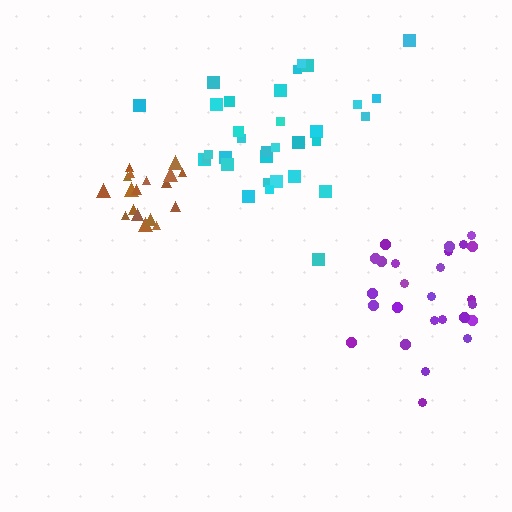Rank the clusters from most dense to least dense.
brown, purple, cyan.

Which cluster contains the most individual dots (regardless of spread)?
Cyan (33).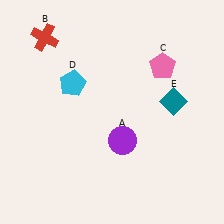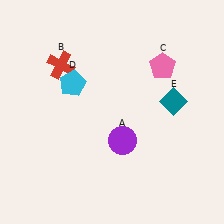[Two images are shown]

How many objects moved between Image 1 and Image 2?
1 object moved between the two images.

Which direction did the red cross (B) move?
The red cross (B) moved down.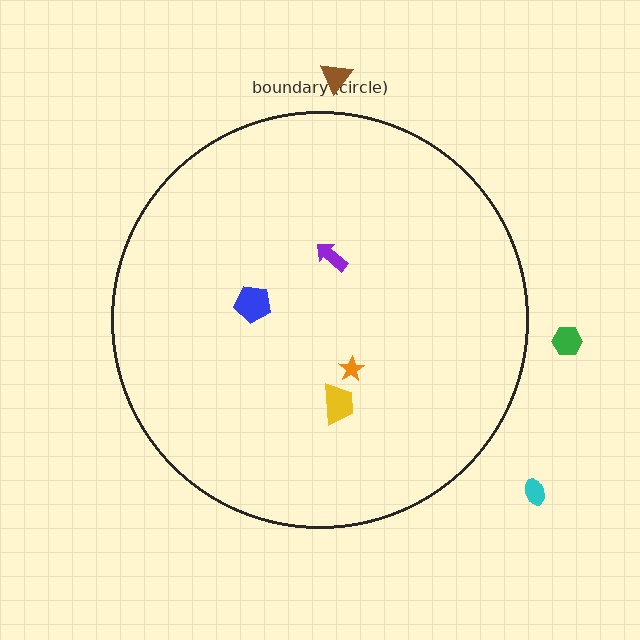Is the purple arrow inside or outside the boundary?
Inside.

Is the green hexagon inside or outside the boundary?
Outside.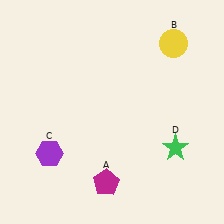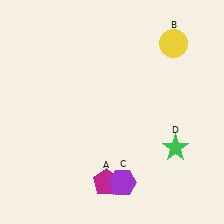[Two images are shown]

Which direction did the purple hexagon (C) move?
The purple hexagon (C) moved right.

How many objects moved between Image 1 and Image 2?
1 object moved between the two images.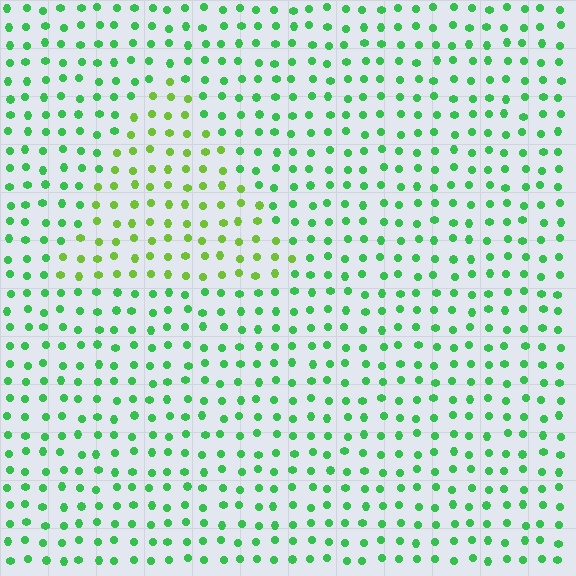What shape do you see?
I see a triangle.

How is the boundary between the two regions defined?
The boundary is defined purely by a slight shift in hue (about 36 degrees). Spacing, size, and orientation are identical on both sides.